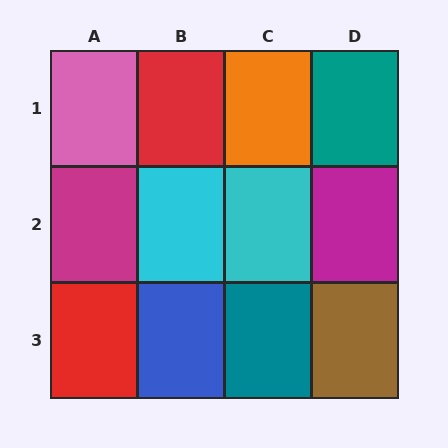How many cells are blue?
1 cell is blue.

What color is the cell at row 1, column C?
Orange.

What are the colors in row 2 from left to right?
Magenta, cyan, cyan, magenta.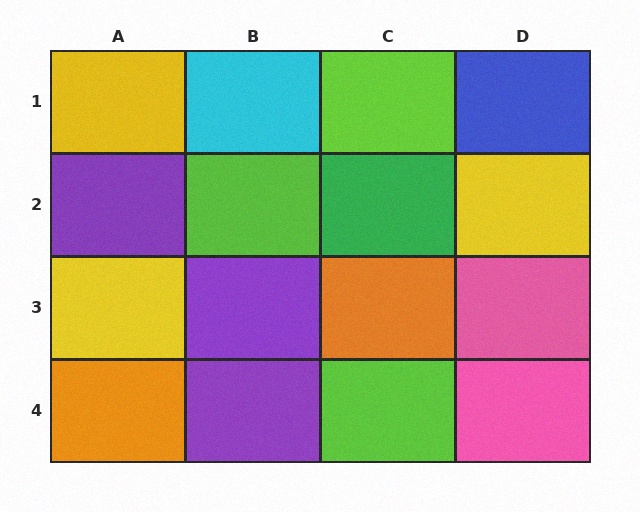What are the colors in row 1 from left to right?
Yellow, cyan, lime, blue.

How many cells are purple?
3 cells are purple.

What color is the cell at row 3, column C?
Orange.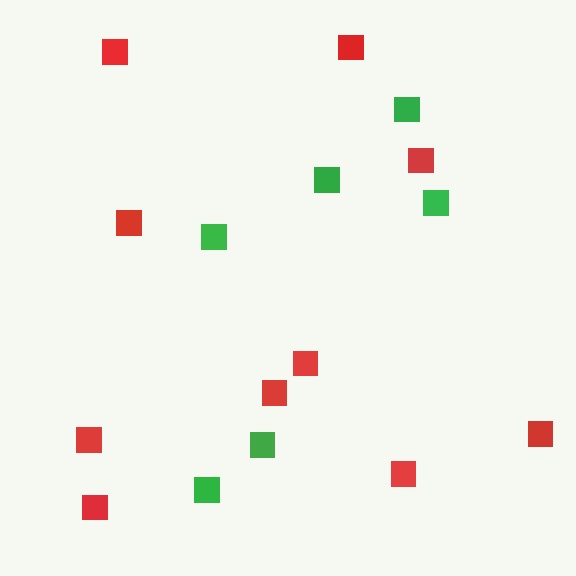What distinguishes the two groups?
There are 2 groups: one group of green squares (6) and one group of red squares (10).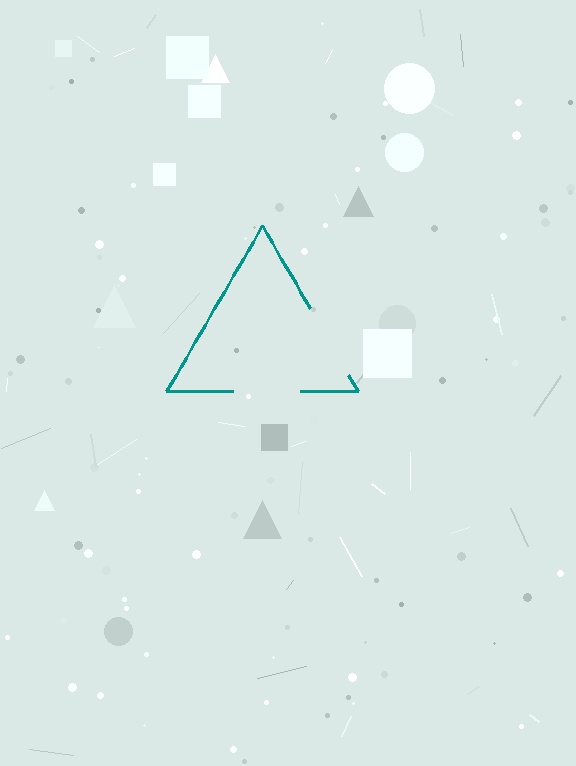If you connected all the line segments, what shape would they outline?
They would outline a triangle.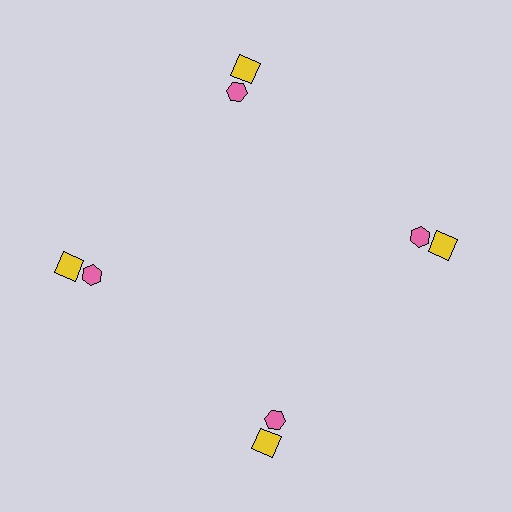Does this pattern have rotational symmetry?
Yes, this pattern has 4-fold rotational symmetry. It looks the same after rotating 90 degrees around the center.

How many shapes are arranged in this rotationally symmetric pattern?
There are 8 shapes, arranged in 4 groups of 2.